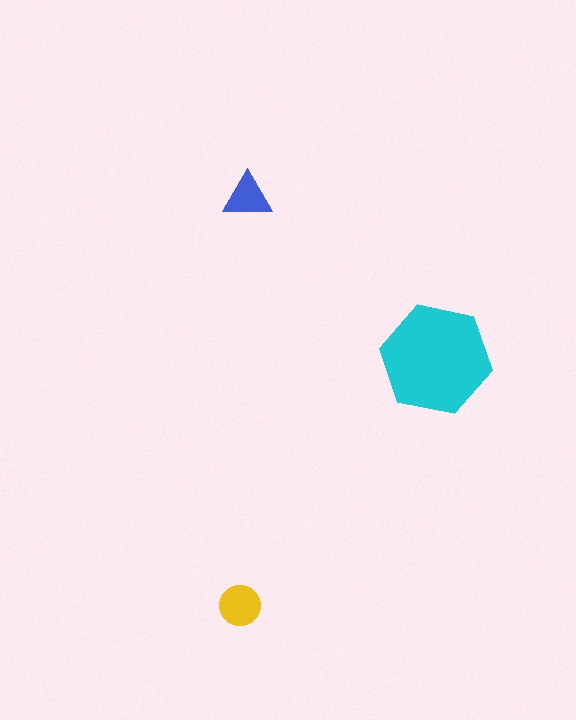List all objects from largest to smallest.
The cyan hexagon, the yellow circle, the blue triangle.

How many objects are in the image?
There are 3 objects in the image.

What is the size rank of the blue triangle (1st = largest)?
3rd.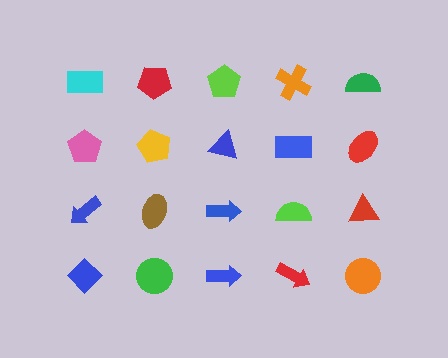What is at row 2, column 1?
A pink pentagon.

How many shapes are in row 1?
5 shapes.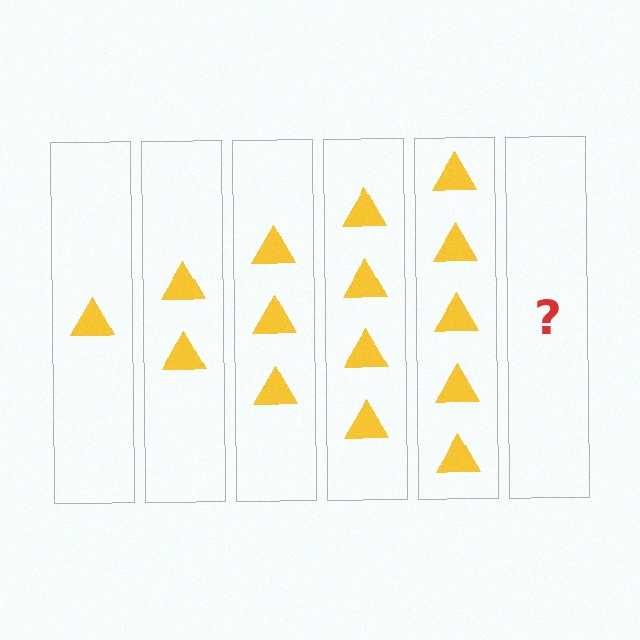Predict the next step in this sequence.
The next step is 6 triangles.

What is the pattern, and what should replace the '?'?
The pattern is that each step adds one more triangle. The '?' should be 6 triangles.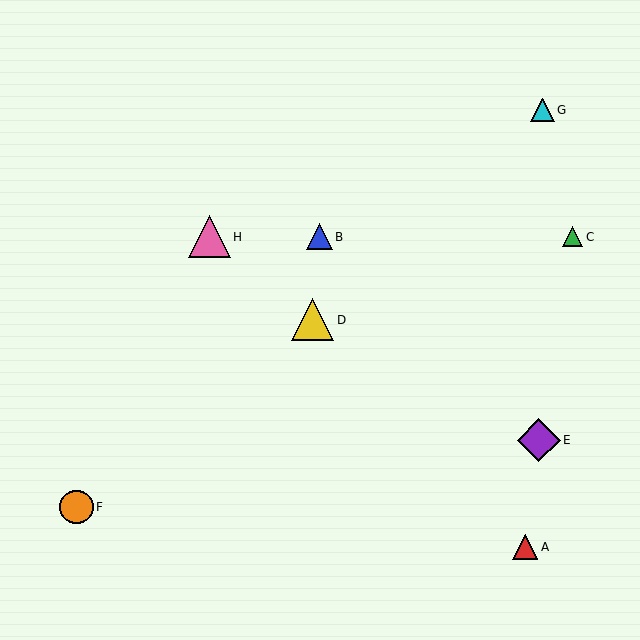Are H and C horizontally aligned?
Yes, both are at y≈237.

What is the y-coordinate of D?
Object D is at y≈320.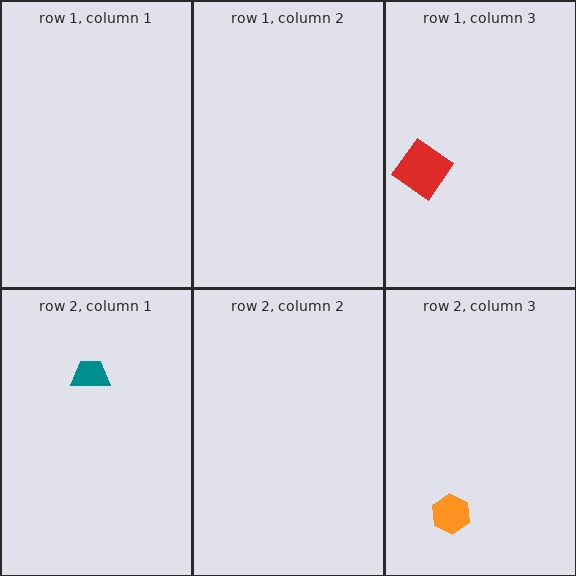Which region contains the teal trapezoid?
The row 2, column 1 region.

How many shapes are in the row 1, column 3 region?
1.